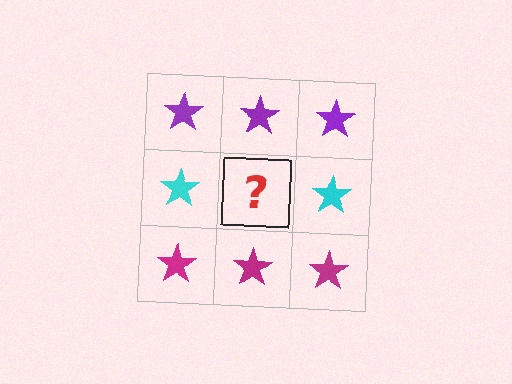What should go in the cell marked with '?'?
The missing cell should contain a cyan star.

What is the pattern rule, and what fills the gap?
The rule is that each row has a consistent color. The gap should be filled with a cyan star.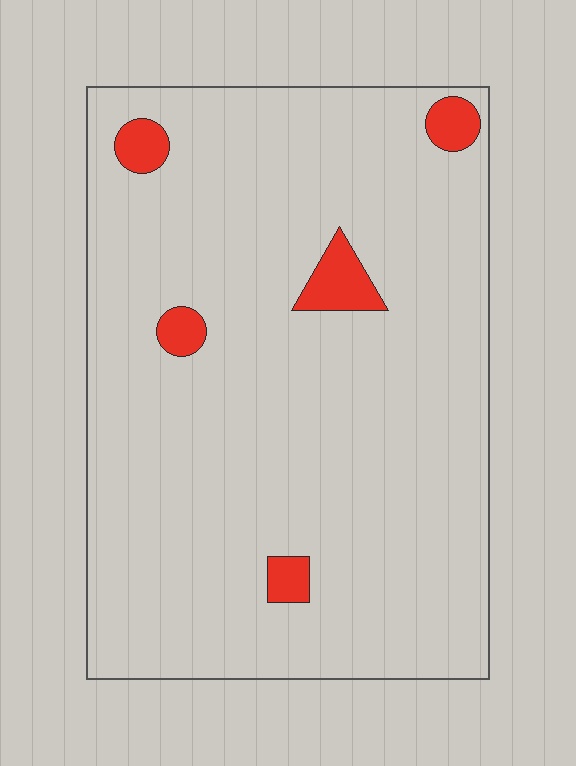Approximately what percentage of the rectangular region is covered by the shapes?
Approximately 5%.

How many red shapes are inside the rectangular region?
5.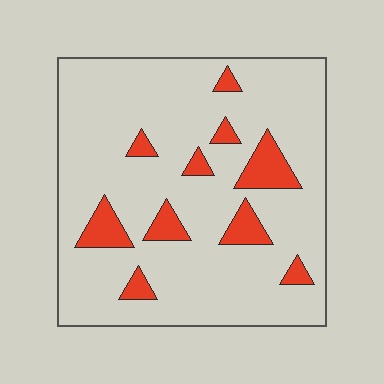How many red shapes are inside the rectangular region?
10.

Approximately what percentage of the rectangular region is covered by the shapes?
Approximately 15%.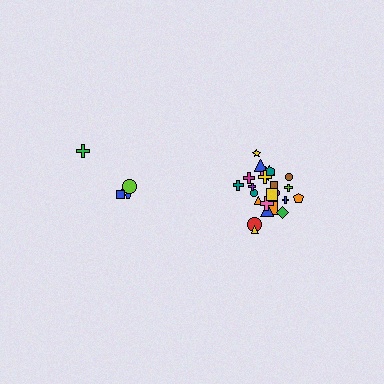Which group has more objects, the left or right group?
The right group.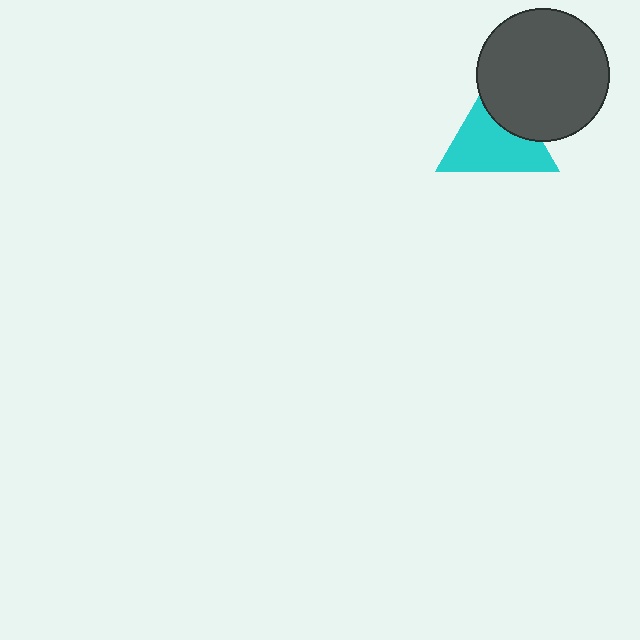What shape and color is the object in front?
The object in front is a dark gray circle.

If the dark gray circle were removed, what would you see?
You would see the complete cyan triangle.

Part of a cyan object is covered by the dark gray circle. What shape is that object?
It is a triangle.